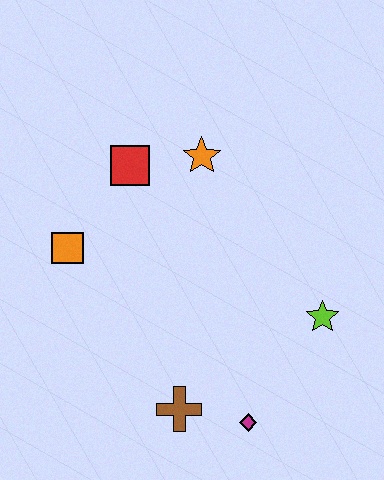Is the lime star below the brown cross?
No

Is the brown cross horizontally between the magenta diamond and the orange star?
No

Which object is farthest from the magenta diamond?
The red square is farthest from the magenta diamond.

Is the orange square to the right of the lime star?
No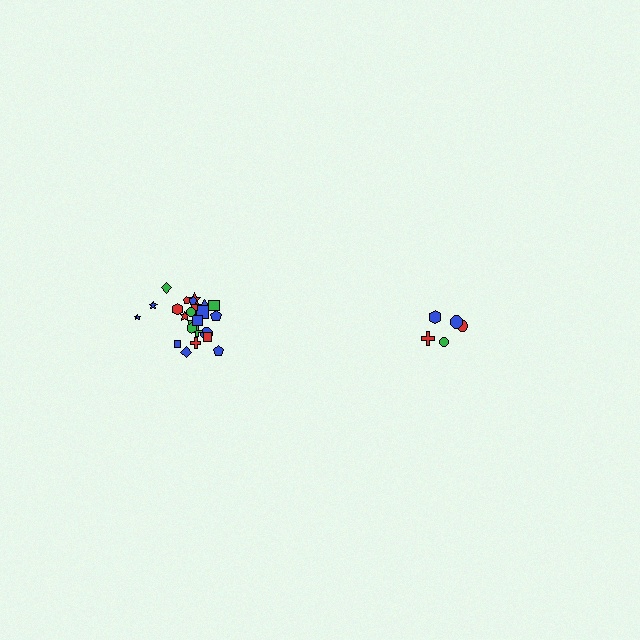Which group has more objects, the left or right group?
The left group.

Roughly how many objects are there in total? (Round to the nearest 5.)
Roughly 30 objects in total.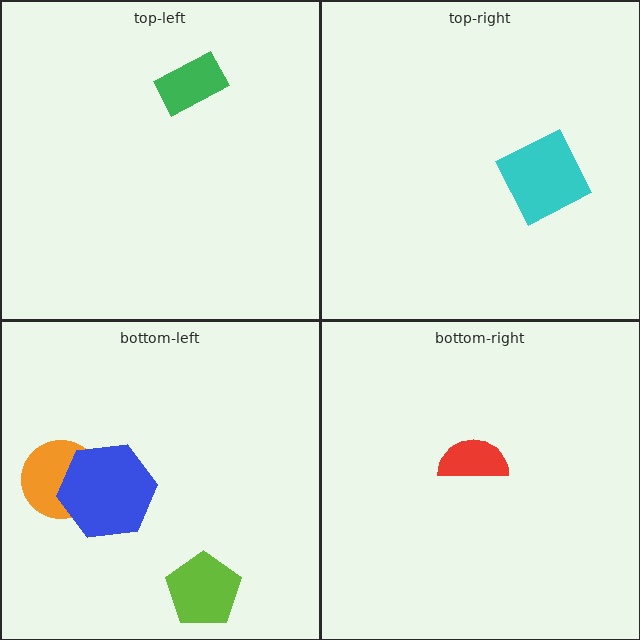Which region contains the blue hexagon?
The bottom-left region.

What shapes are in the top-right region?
The cyan square.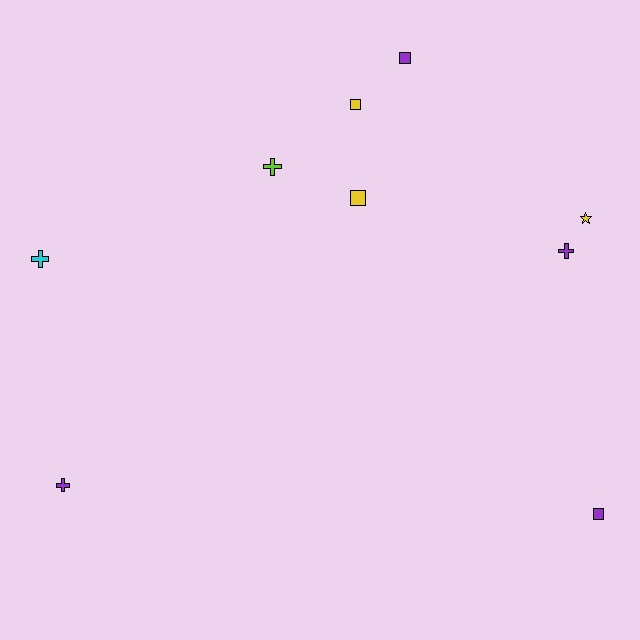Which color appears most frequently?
Purple, with 4 objects.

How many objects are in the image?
There are 9 objects.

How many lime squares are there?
There are no lime squares.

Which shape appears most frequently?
Cross, with 4 objects.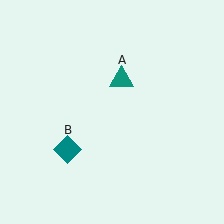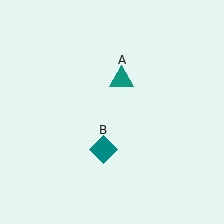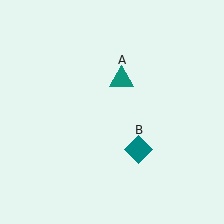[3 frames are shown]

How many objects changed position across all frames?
1 object changed position: teal diamond (object B).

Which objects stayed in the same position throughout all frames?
Teal triangle (object A) remained stationary.